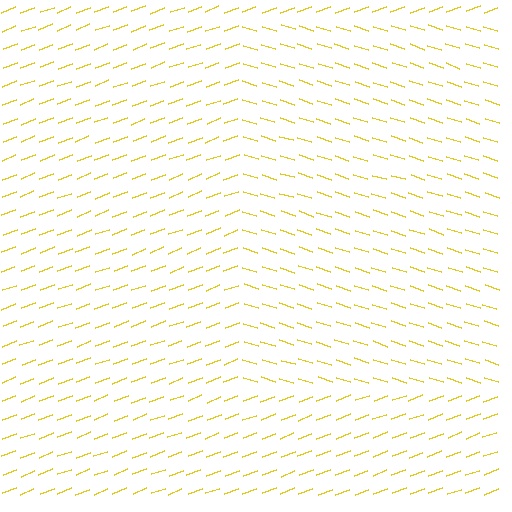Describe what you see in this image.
The image is filled with small yellow line segments. A rectangle region in the image has lines oriented differently from the surrounding lines, creating a visible texture boundary.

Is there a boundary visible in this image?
Yes, there is a texture boundary formed by a change in line orientation.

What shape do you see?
I see a rectangle.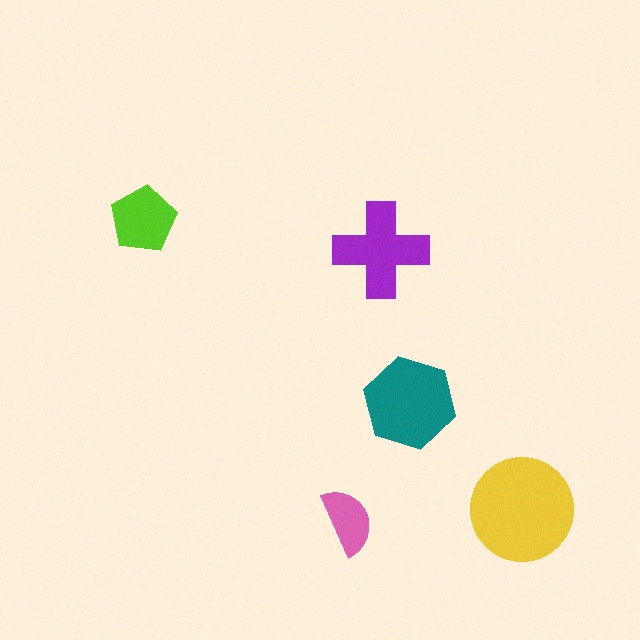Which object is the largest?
The yellow circle.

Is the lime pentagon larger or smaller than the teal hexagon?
Smaller.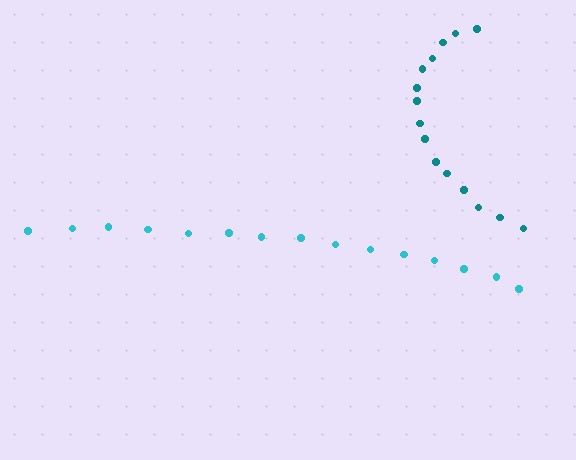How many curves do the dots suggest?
There are 2 distinct paths.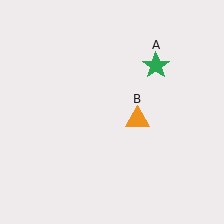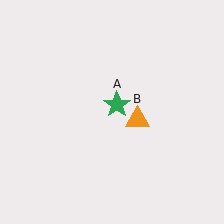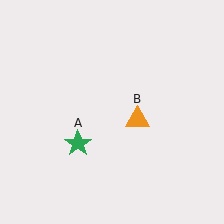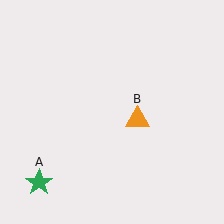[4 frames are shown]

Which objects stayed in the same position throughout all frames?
Orange triangle (object B) remained stationary.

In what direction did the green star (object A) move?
The green star (object A) moved down and to the left.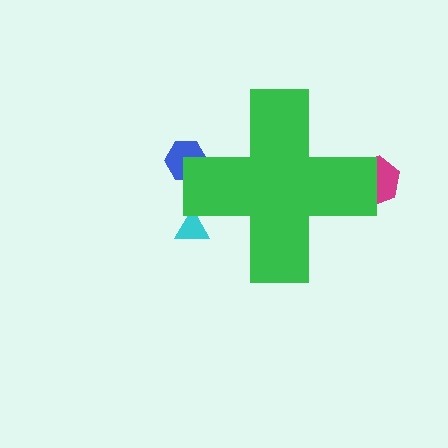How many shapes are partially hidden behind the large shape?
3 shapes are partially hidden.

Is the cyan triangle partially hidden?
Yes, the cyan triangle is partially hidden behind the green cross.